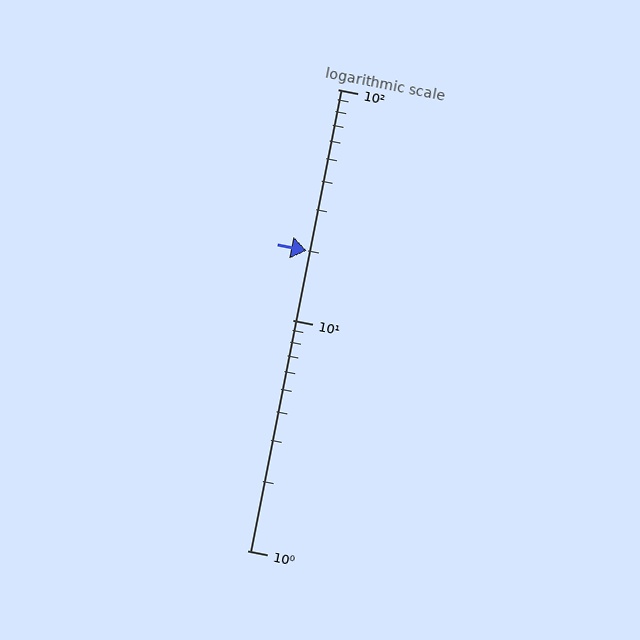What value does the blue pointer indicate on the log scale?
The pointer indicates approximately 20.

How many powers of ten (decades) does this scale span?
The scale spans 2 decades, from 1 to 100.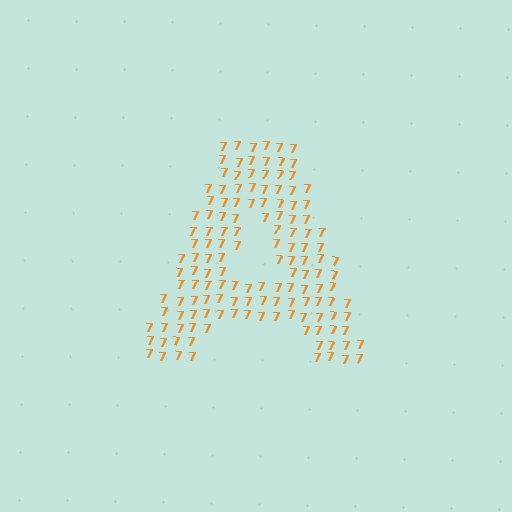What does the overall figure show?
The overall figure shows the letter A.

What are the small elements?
The small elements are digit 7's.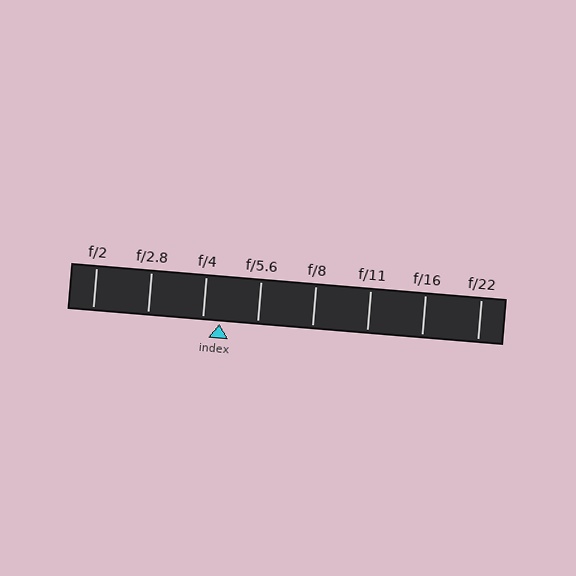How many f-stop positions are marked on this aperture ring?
There are 8 f-stop positions marked.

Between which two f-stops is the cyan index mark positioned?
The index mark is between f/4 and f/5.6.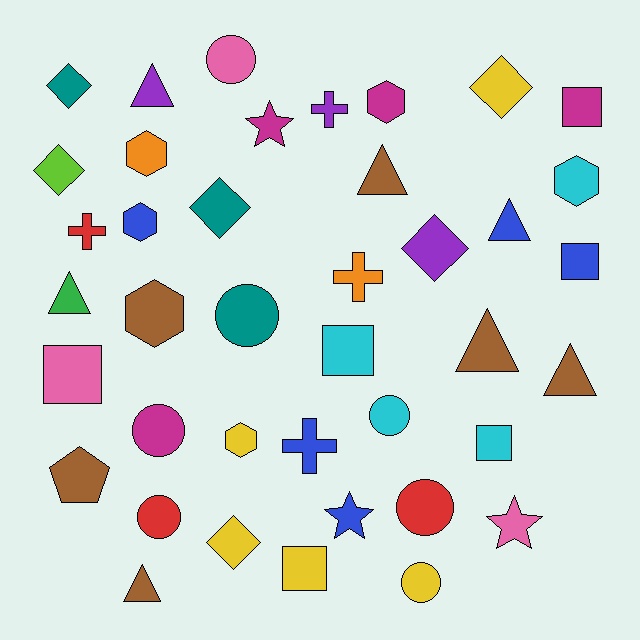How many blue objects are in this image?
There are 5 blue objects.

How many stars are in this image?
There are 3 stars.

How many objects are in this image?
There are 40 objects.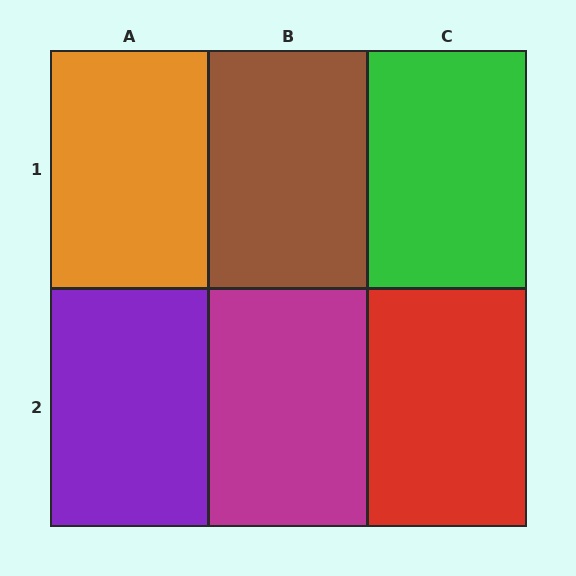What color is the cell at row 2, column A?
Purple.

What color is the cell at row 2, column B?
Magenta.